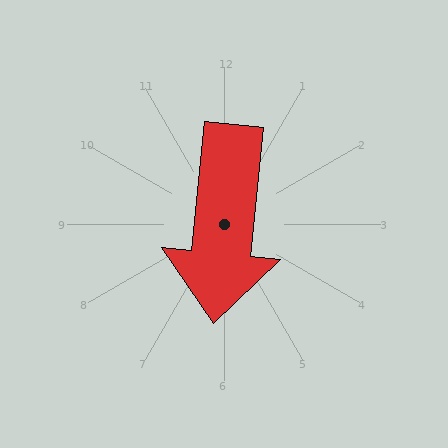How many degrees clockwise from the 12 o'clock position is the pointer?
Approximately 186 degrees.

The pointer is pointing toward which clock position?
Roughly 6 o'clock.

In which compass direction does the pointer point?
South.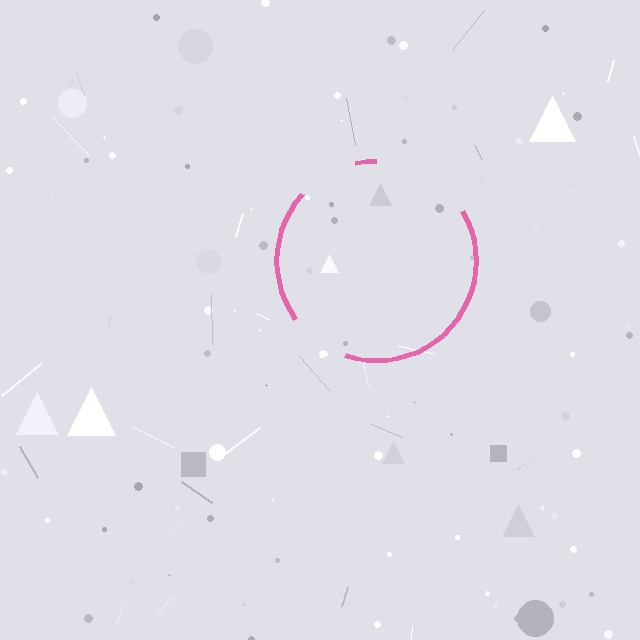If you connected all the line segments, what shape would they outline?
They would outline a circle.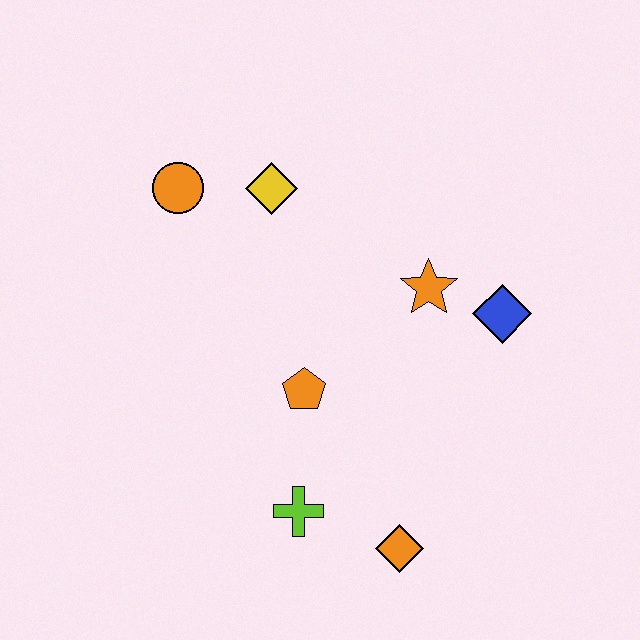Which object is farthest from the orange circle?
The orange diamond is farthest from the orange circle.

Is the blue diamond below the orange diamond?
No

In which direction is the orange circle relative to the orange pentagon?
The orange circle is above the orange pentagon.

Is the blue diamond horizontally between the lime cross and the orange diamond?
No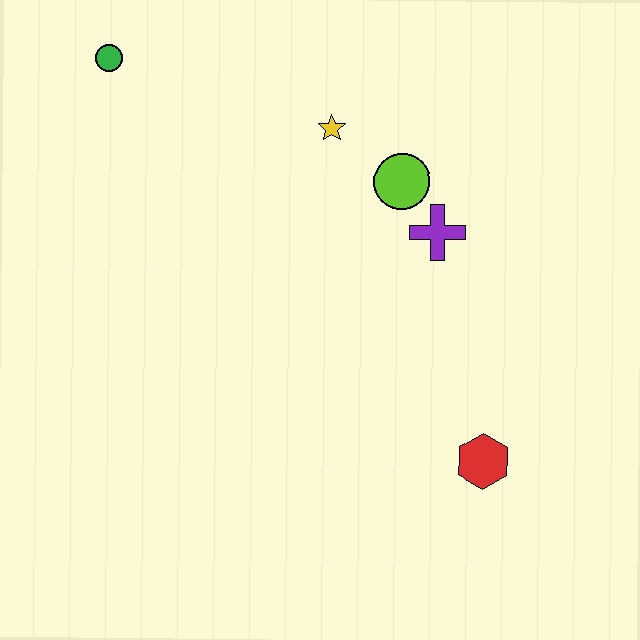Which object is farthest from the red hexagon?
The green circle is farthest from the red hexagon.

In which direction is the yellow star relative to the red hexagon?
The yellow star is above the red hexagon.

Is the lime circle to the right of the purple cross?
No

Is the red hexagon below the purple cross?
Yes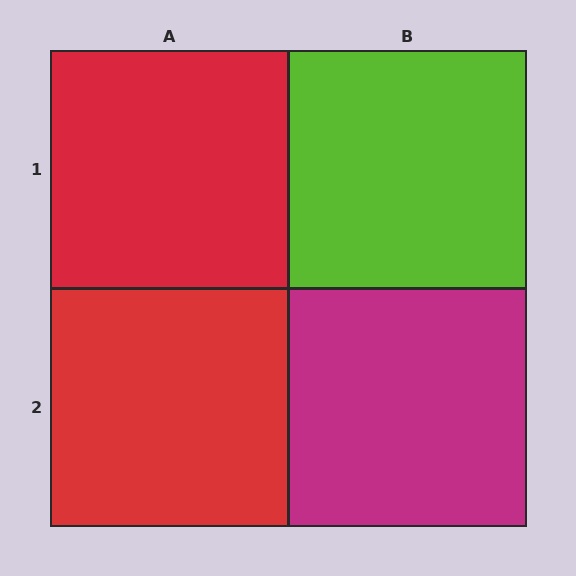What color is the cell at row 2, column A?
Red.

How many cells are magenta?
1 cell is magenta.